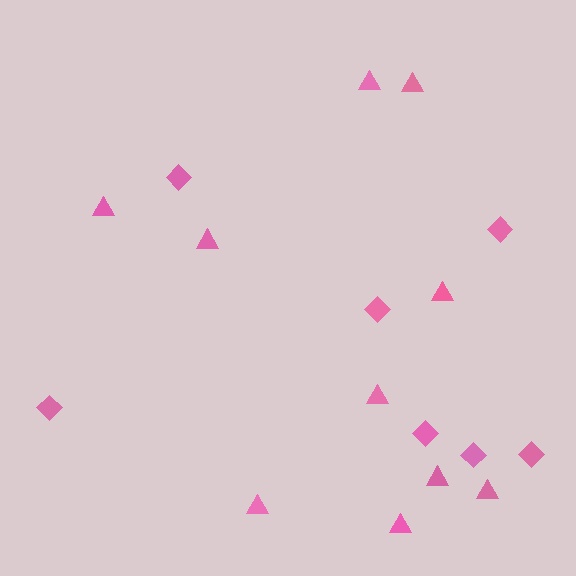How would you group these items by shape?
There are 2 groups: one group of triangles (10) and one group of diamonds (7).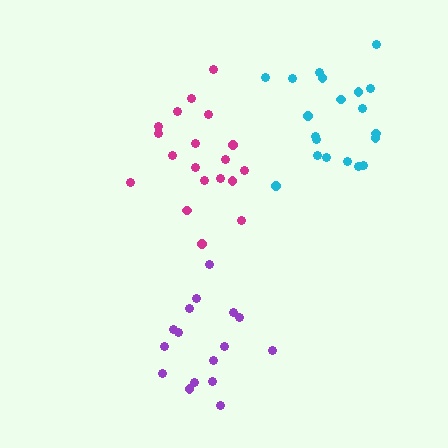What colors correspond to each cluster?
The clusters are colored: magenta, cyan, purple.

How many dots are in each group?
Group 1: 19 dots, Group 2: 20 dots, Group 3: 16 dots (55 total).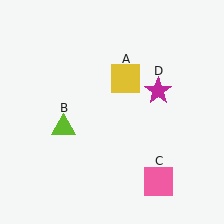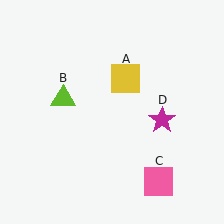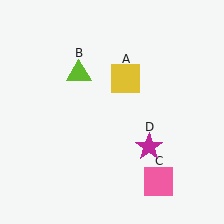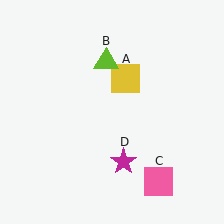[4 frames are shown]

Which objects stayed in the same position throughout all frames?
Yellow square (object A) and pink square (object C) remained stationary.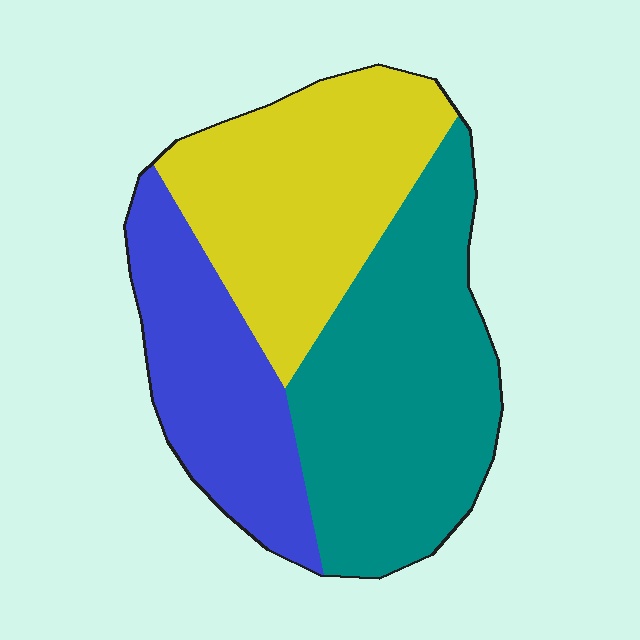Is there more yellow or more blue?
Yellow.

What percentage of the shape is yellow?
Yellow covers around 35% of the shape.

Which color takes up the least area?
Blue, at roughly 25%.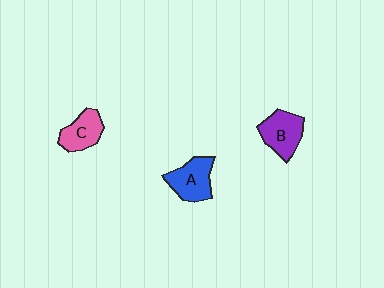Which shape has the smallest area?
Shape C (pink).